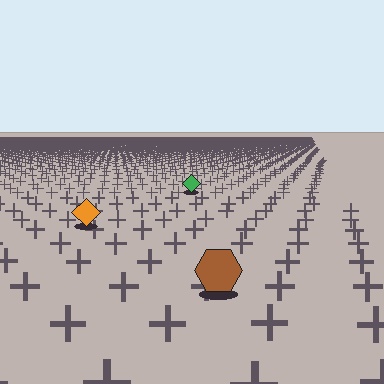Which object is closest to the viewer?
The brown hexagon is closest. The texture marks near it are larger and more spread out.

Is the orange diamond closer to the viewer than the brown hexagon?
No. The brown hexagon is closer — you can tell from the texture gradient: the ground texture is coarser near it.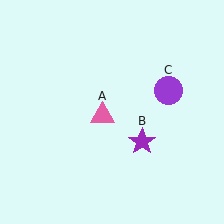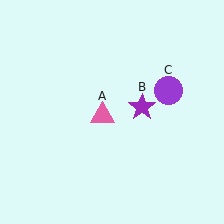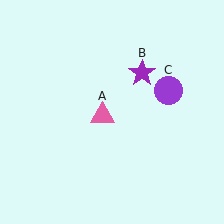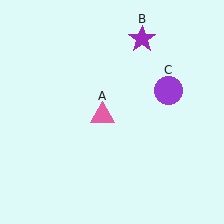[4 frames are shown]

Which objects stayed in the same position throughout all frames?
Pink triangle (object A) and purple circle (object C) remained stationary.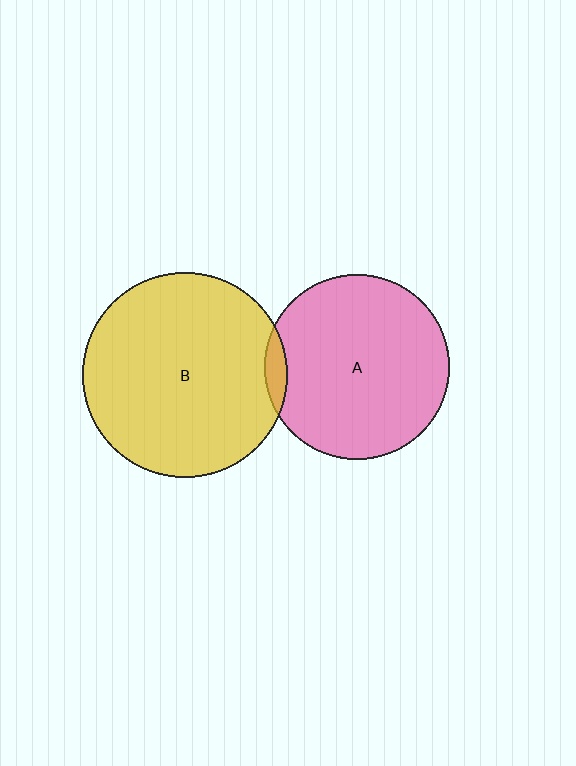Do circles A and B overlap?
Yes.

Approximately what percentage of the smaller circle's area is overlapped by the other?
Approximately 5%.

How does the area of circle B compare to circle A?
Approximately 1.2 times.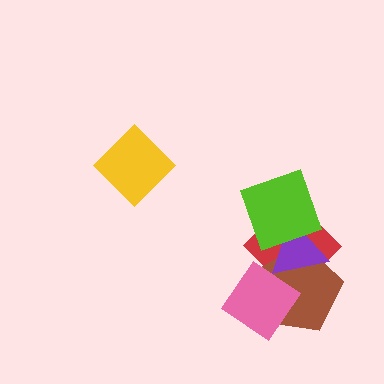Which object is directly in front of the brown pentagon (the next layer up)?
The purple triangle is directly in front of the brown pentagon.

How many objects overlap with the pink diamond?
3 objects overlap with the pink diamond.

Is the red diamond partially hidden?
Yes, it is partially covered by another shape.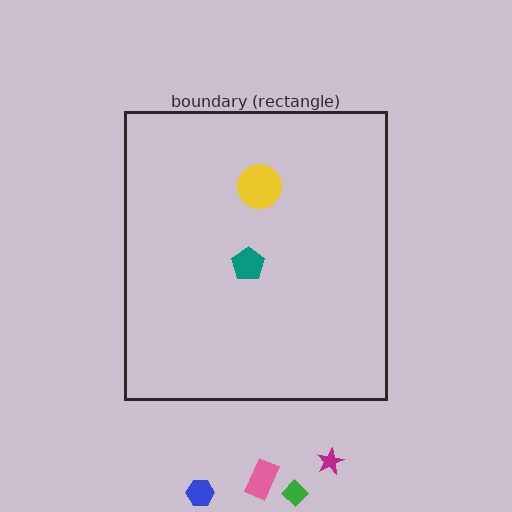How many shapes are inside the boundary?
2 inside, 4 outside.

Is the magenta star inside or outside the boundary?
Outside.